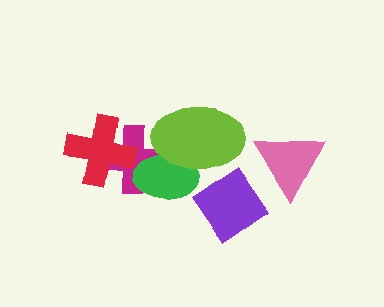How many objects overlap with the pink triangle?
0 objects overlap with the pink triangle.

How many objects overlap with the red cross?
1 object overlaps with the red cross.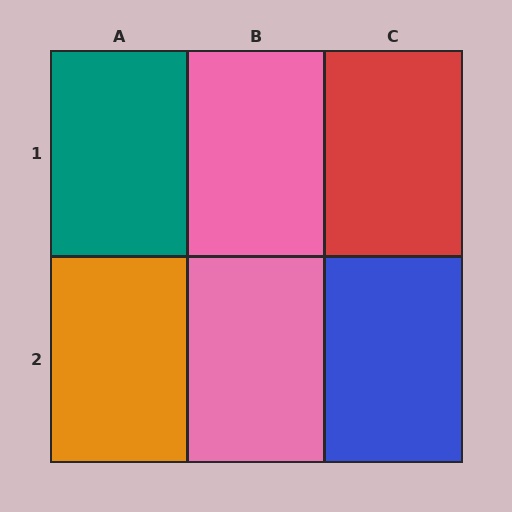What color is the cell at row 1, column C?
Red.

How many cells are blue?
1 cell is blue.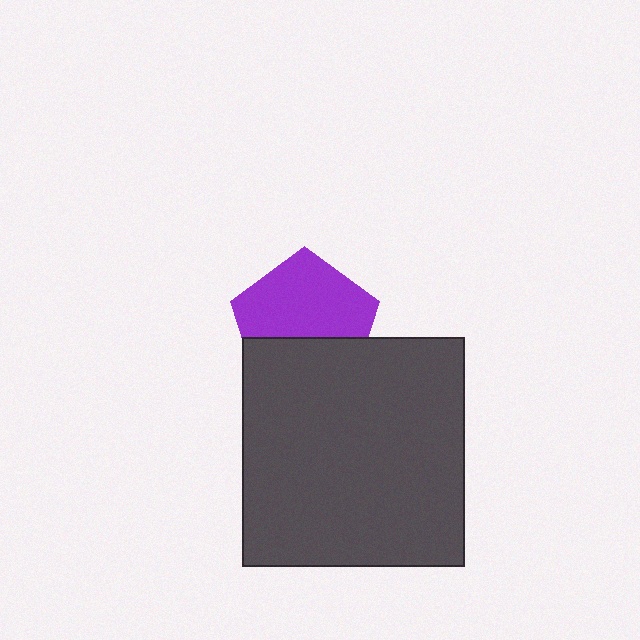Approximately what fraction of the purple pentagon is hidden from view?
Roughly 39% of the purple pentagon is hidden behind the dark gray rectangle.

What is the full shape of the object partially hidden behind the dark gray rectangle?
The partially hidden object is a purple pentagon.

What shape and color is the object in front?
The object in front is a dark gray rectangle.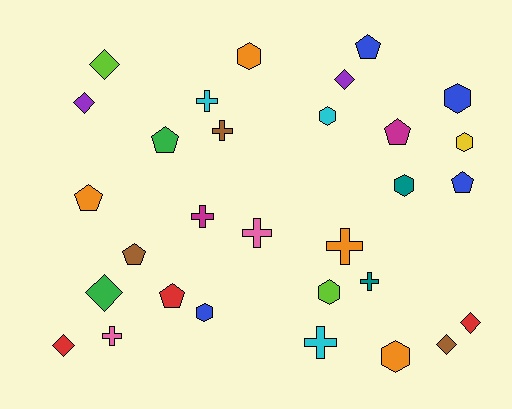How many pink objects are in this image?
There are 2 pink objects.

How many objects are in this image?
There are 30 objects.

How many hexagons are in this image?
There are 8 hexagons.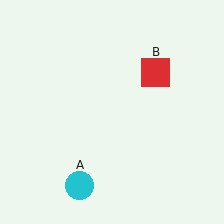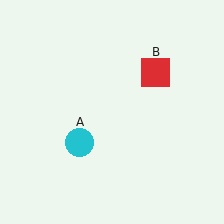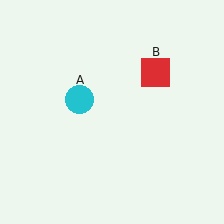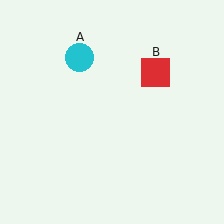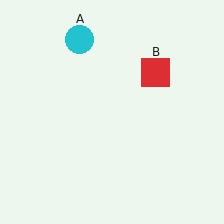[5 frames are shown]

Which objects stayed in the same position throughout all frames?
Red square (object B) remained stationary.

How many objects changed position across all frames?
1 object changed position: cyan circle (object A).